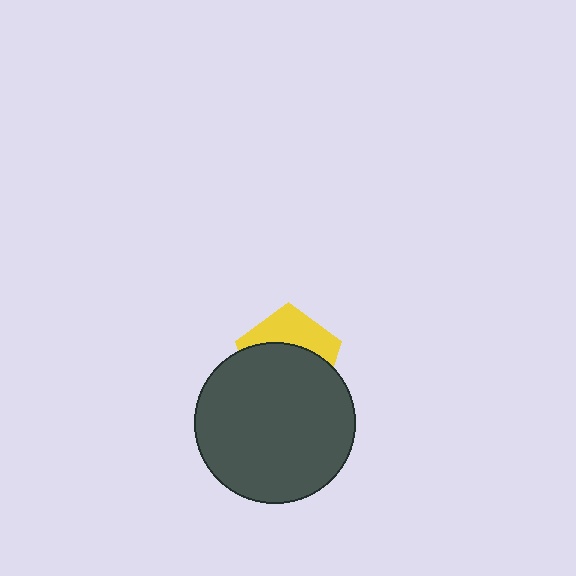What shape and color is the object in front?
The object in front is a dark gray circle.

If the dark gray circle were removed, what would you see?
You would see the complete yellow pentagon.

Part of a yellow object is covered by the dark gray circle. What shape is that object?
It is a pentagon.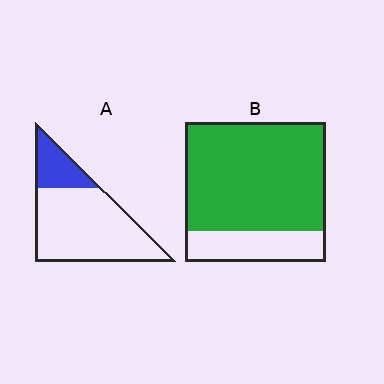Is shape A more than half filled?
No.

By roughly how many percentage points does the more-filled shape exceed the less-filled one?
By roughly 55 percentage points (B over A).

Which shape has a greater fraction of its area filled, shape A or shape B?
Shape B.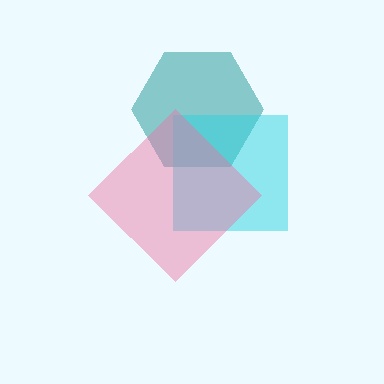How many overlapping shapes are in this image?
There are 3 overlapping shapes in the image.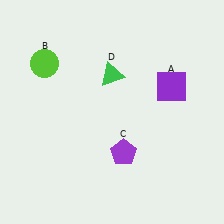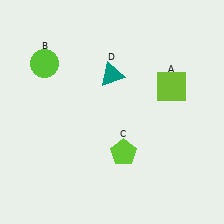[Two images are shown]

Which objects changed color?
A changed from purple to lime. C changed from purple to lime. D changed from green to teal.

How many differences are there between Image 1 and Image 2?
There are 3 differences between the two images.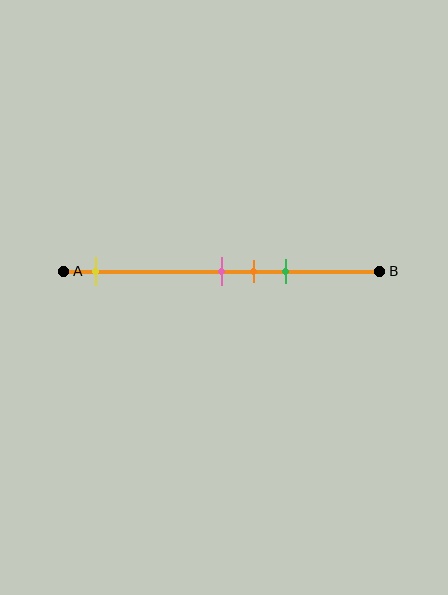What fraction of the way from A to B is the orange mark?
The orange mark is approximately 60% (0.6) of the way from A to B.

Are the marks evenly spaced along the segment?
No, the marks are not evenly spaced.